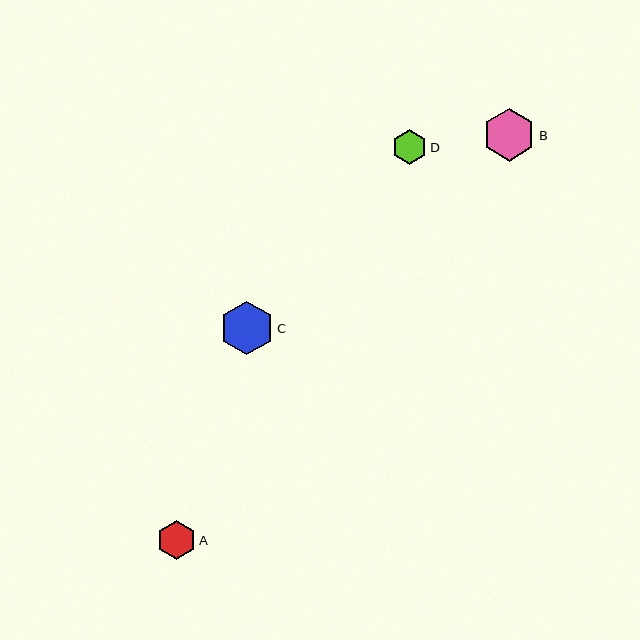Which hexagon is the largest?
Hexagon C is the largest with a size of approximately 54 pixels.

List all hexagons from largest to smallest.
From largest to smallest: C, B, A, D.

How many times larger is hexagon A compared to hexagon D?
Hexagon A is approximately 1.1 times the size of hexagon D.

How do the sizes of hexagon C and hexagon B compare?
Hexagon C and hexagon B are approximately the same size.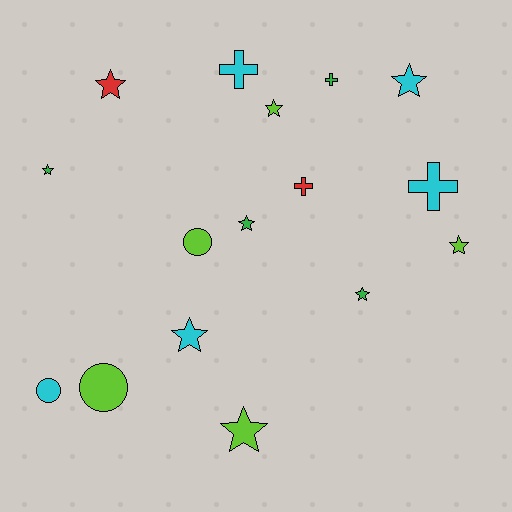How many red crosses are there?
There is 1 red cross.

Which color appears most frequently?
Lime, with 5 objects.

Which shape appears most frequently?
Star, with 9 objects.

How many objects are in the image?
There are 16 objects.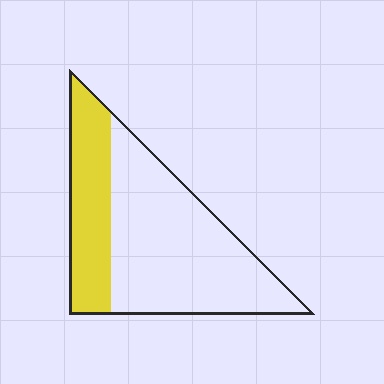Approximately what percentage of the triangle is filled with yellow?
Approximately 30%.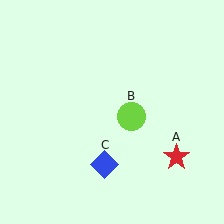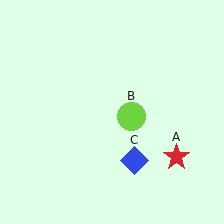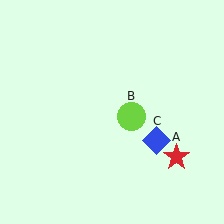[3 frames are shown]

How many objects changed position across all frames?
1 object changed position: blue diamond (object C).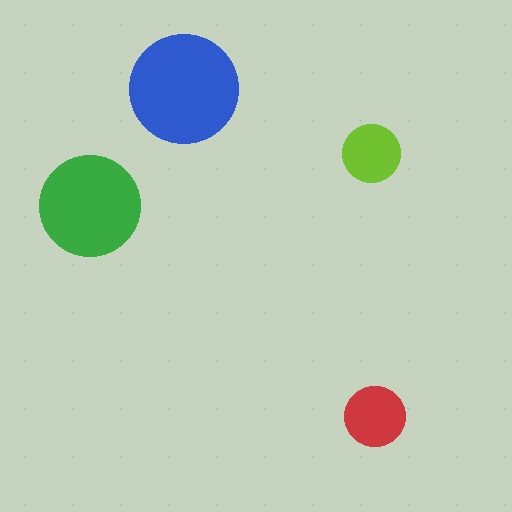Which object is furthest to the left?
The green circle is leftmost.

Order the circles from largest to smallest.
the blue one, the green one, the red one, the lime one.